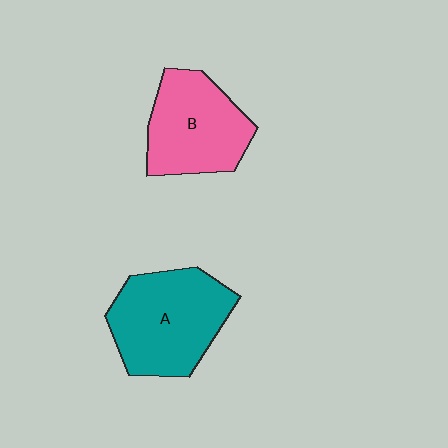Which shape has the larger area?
Shape A (teal).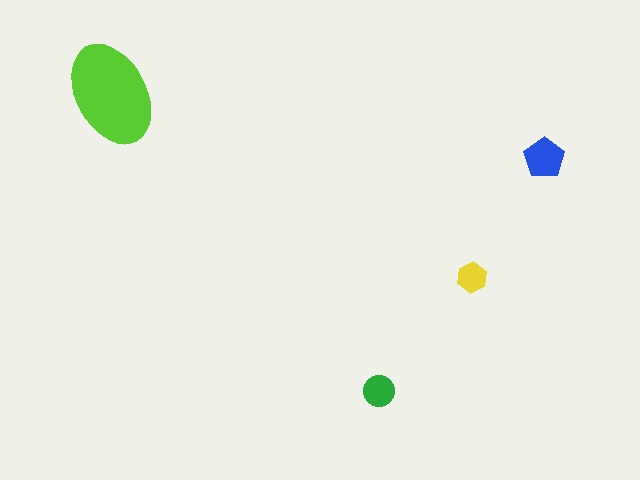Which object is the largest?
The lime ellipse.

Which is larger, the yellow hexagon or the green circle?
The green circle.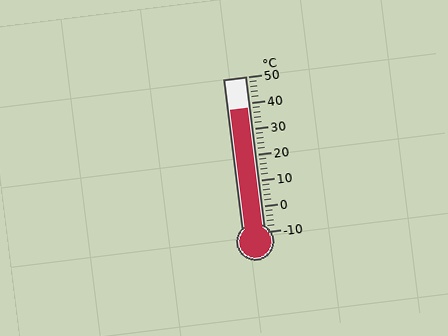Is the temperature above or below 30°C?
The temperature is above 30°C.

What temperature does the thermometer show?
The thermometer shows approximately 38°C.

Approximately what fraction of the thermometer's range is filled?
The thermometer is filled to approximately 80% of its range.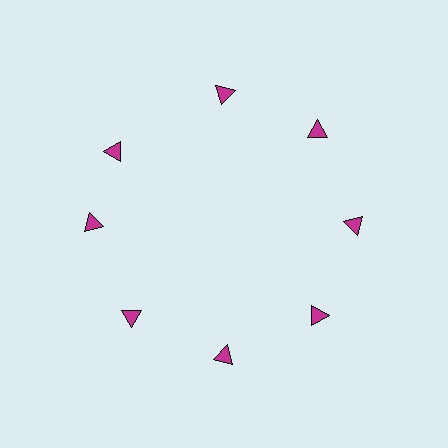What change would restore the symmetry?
The symmetry would be restored by rotating it back into even spacing with its neighbors so that all 8 triangles sit at equal angles and equal distance from the center.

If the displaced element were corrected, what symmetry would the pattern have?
It would have 8-fold rotational symmetry — the pattern would map onto itself every 45 degrees.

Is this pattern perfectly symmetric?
No. The 8 magenta triangles are arranged in a ring, but one element near the 10 o'clock position is rotated out of alignment along the ring, breaking the 8-fold rotational symmetry.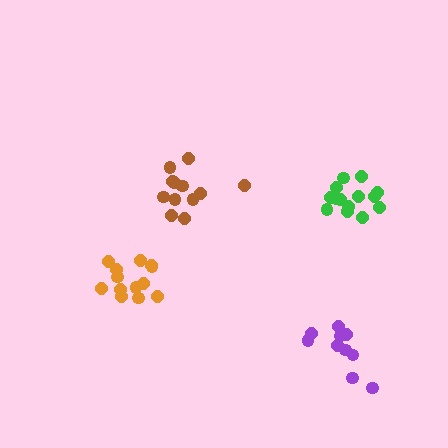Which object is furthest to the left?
The orange cluster is leftmost.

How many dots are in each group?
Group 1: 13 dots, Group 2: 11 dots, Group 3: 12 dots, Group 4: 14 dots (50 total).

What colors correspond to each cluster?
The clusters are colored: orange, purple, brown, green.